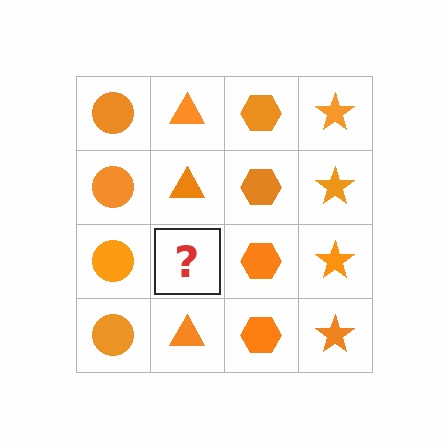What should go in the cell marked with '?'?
The missing cell should contain an orange triangle.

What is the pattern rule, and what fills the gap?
The rule is that each column has a consistent shape. The gap should be filled with an orange triangle.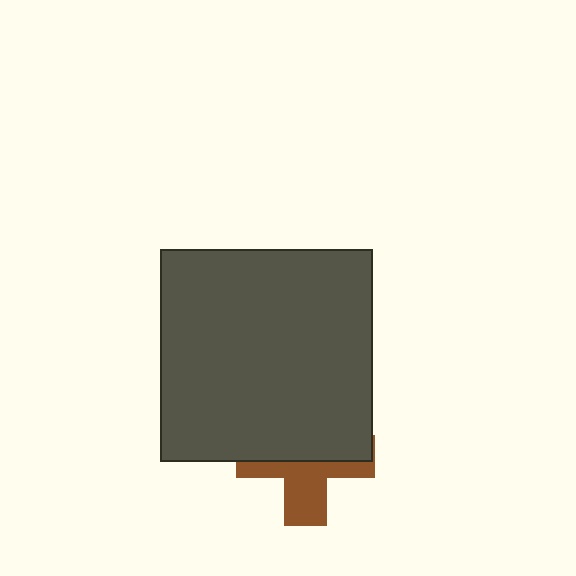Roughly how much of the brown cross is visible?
A small part of it is visible (roughly 44%).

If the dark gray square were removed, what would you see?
You would see the complete brown cross.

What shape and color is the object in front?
The object in front is a dark gray square.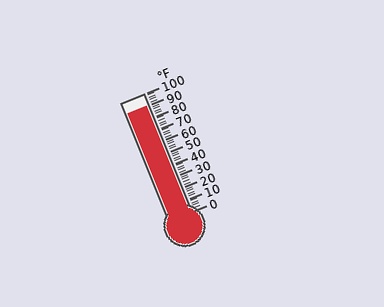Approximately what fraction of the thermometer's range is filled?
The thermometer is filled to approximately 90% of its range.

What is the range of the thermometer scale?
The thermometer scale ranges from 0°F to 100°F.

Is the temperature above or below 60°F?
The temperature is above 60°F.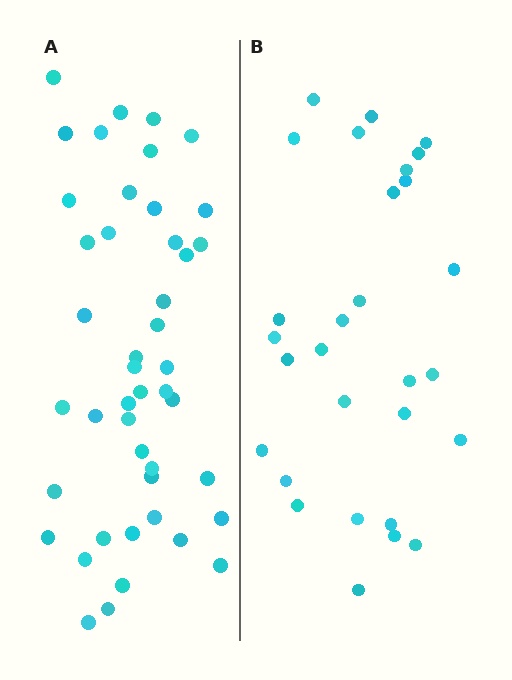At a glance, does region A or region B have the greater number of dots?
Region A (the left region) has more dots.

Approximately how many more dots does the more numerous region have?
Region A has approximately 15 more dots than region B.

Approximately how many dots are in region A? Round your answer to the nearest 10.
About 40 dots. (The exact count is 45, which rounds to 40.)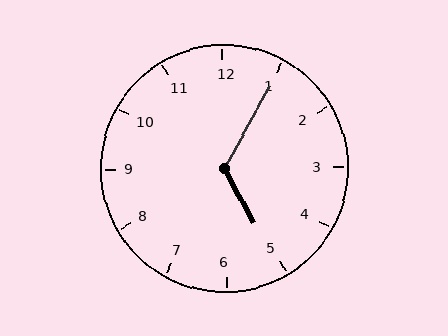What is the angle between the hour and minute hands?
Approximately 122 degrees.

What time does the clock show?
5:05.